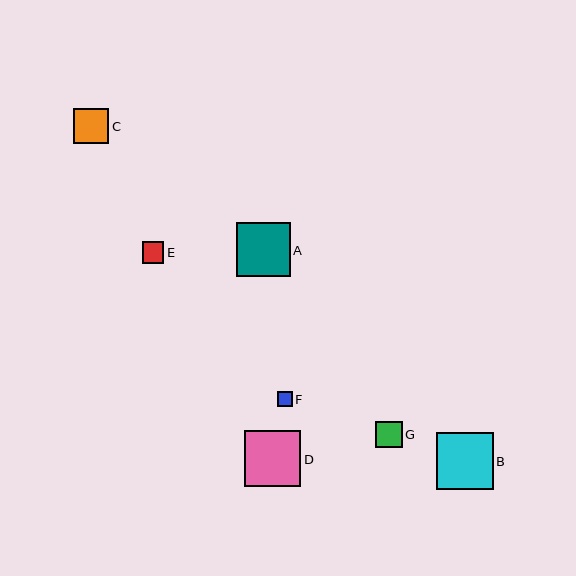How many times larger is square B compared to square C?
Square B is approximately 1.6 times the size of square C.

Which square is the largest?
Square B is the largest with a size of approximately 57 pixels.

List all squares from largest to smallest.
From largest to smallest: B, D, A, C, G, E, F.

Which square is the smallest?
Square F is the smallest with a size of approximately 15 pixels.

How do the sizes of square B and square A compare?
Square B and square A are approximately the same size.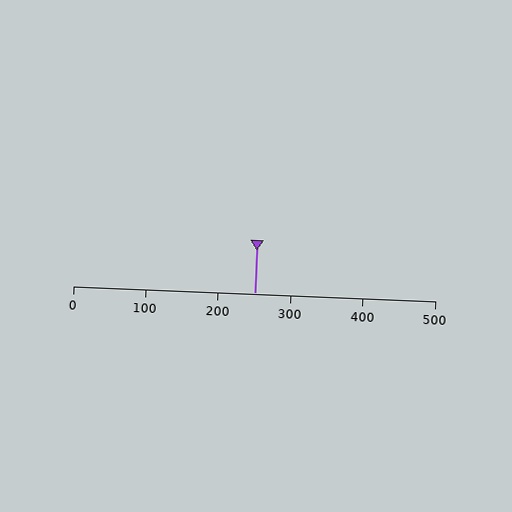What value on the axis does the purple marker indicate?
The marker indicates approximately 250.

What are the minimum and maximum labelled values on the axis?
The axis runs from 0 to 500.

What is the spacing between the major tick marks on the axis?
The major ticks are spaced 100 apart.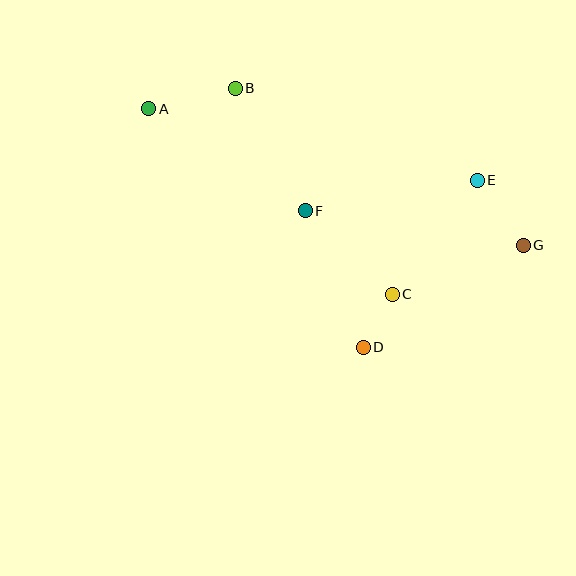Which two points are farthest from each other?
Points A and G are farthest from each other.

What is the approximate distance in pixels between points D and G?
The distance between D and G is approximately 189 pixels.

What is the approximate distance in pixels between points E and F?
The distance between E and F is approximately 175 pixels.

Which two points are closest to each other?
Points C and D are closest to each other.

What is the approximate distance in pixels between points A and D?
The distance between A and D is approximately 321 pixels.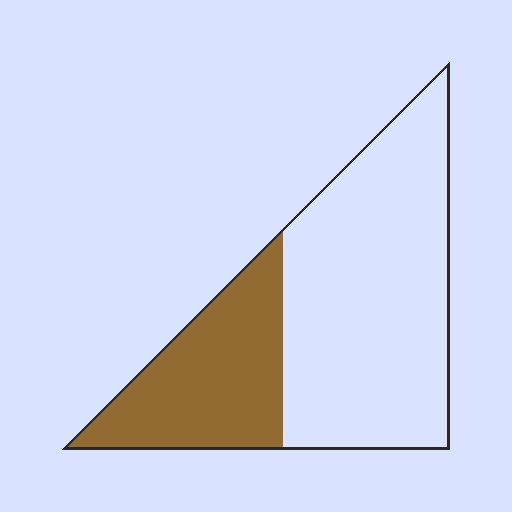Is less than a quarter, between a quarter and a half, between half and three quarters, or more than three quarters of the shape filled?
Between a quarter and a half.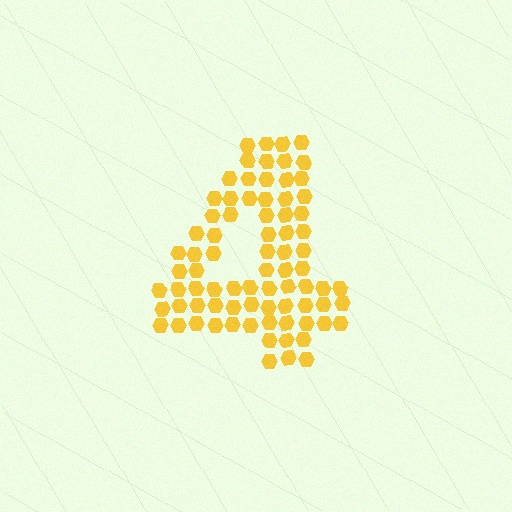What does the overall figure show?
The overall figure shows the digit 4.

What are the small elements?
The small elements are hexagons.